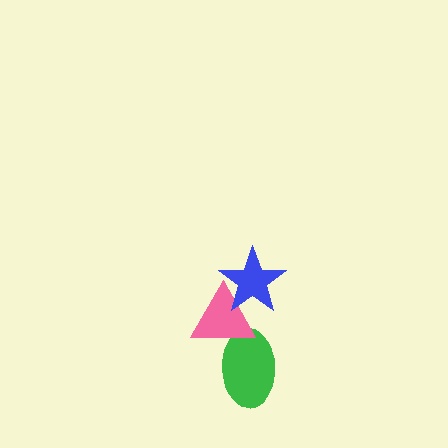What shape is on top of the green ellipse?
The pink triangle is on top of the green ellipse.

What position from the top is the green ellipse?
The green ellipse is 3rd from the top.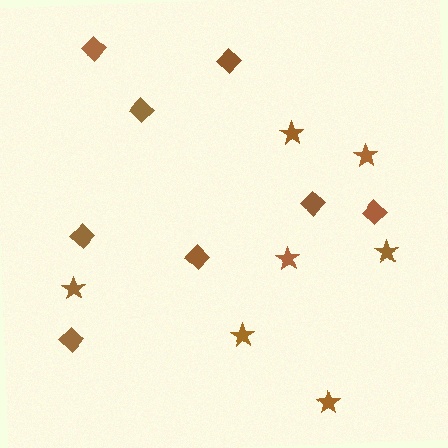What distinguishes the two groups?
There are 2 groups: one group of stars (7) and one group of diamonds (8).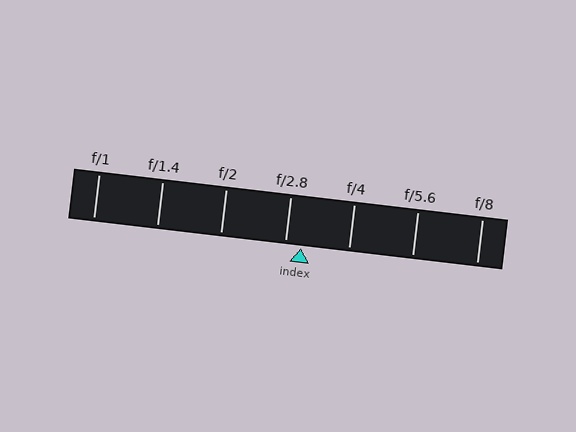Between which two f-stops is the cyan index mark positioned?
The index mark is between f/2.8 and f/4.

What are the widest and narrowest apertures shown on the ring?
The widest aperture shown is f/1 and the narrowest is f/8.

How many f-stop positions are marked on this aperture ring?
There are 7 f-stop positions marked.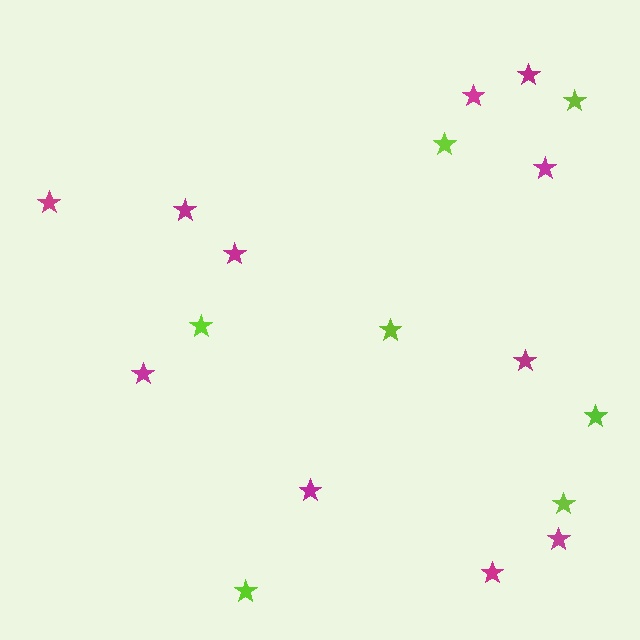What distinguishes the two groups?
There are 2 groups: one group of lime stars (7) and one group of magenta stars (11).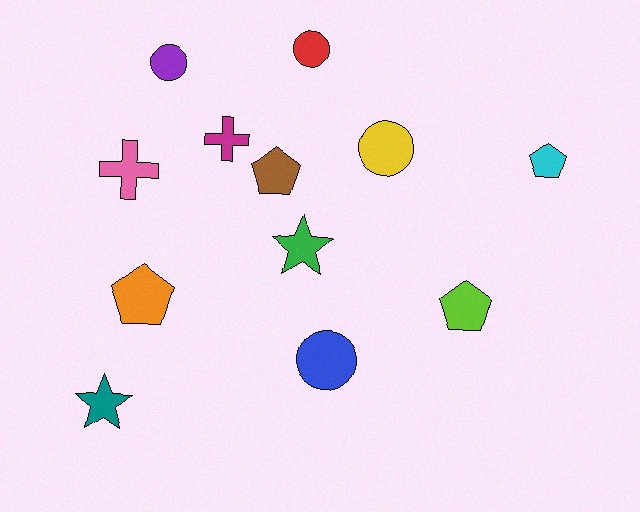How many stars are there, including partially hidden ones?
There are 2 stars.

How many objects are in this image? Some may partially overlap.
There are 12 objects.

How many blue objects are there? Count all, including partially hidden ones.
There is 1 blue object.